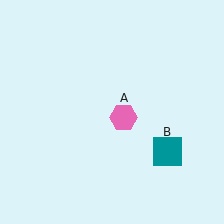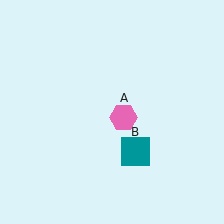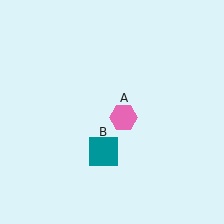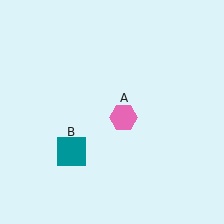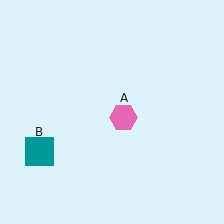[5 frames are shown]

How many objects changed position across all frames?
1 object changed position: teal square (object B).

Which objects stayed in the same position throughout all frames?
Pink hexagon (object A) remained stationary.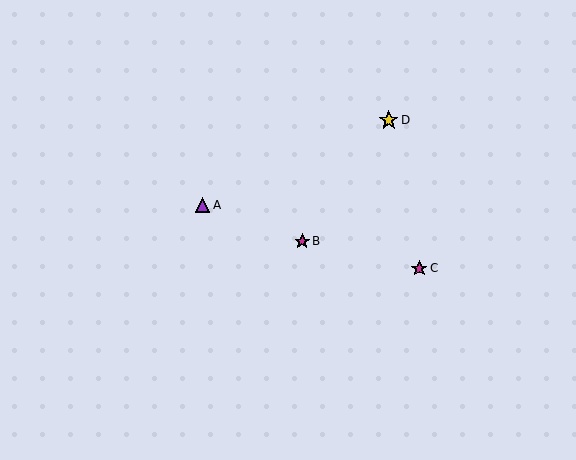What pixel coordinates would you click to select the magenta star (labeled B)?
Click at (302, 241) to select the magenta star B.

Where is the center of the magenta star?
The center of the magenta star is at (419, 268).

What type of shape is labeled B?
Shape B is a magenta star.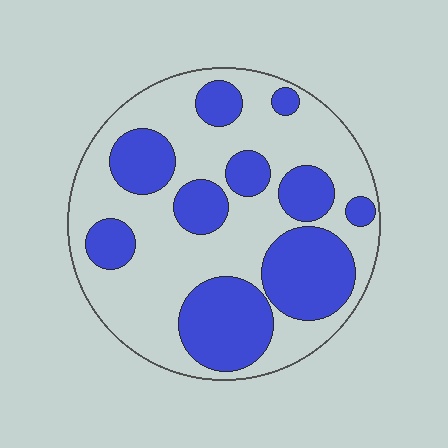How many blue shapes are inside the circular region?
10.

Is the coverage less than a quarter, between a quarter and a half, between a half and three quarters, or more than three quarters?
Between a quarter and a half.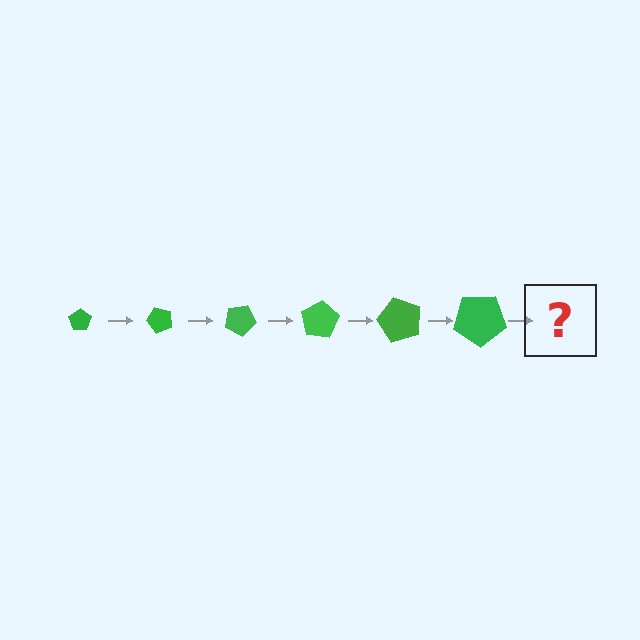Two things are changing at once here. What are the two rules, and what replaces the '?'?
The two rules are that the pentagon grows larger each step and it rotates 50 degrees each step. The '?' should be a pentagon, larger than the previous one and rotated 300 degrees from the start.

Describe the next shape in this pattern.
It should be a pentagon, larger than the previous one and rotated 300 degrees from the start.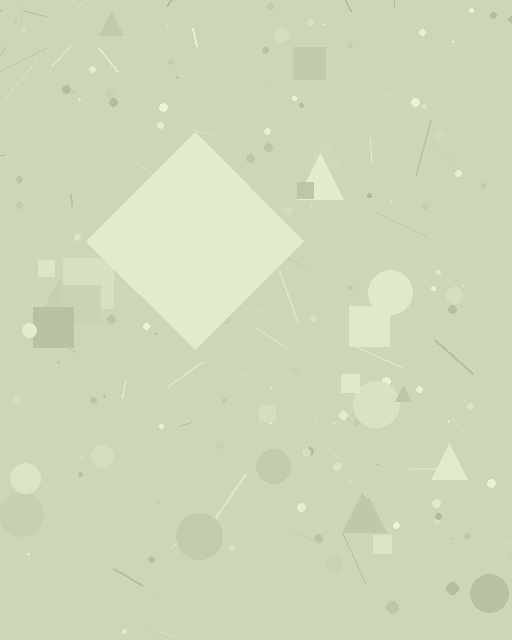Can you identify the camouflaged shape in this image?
The camouflaged shape is a diamond.